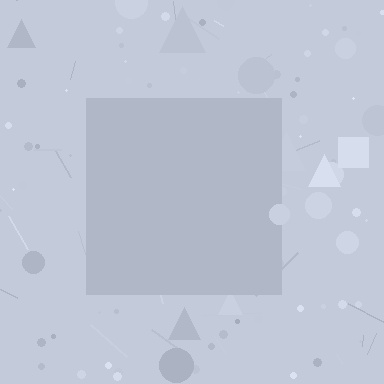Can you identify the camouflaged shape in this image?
The camouflaged shape is a square.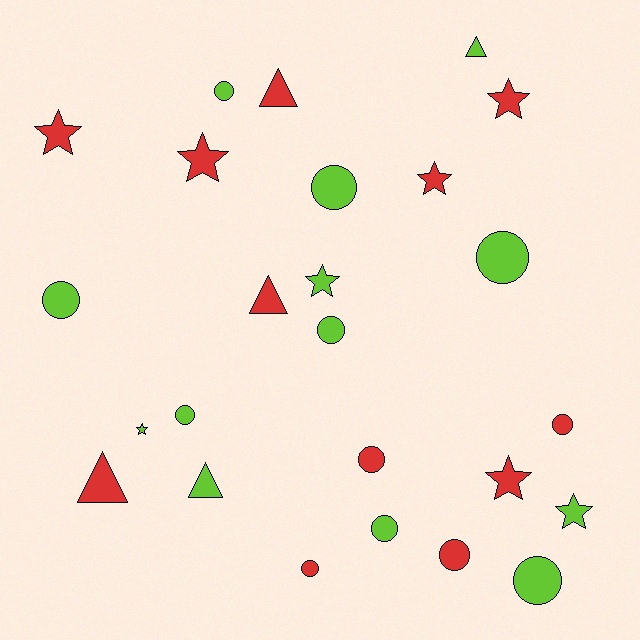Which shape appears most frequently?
Circle, with 12 objects.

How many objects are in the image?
There are 25 objects.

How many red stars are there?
There are 5 red stars.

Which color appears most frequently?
Lime, with 13 objects.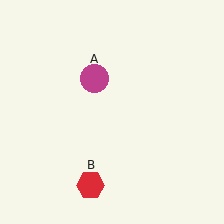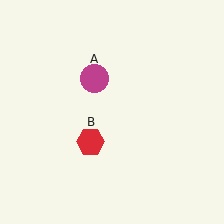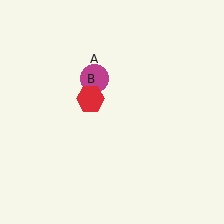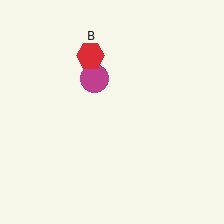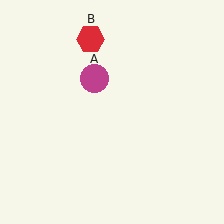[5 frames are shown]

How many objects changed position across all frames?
1 object changed position: red hexagon (object B).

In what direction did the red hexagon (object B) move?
The red hexagon (object B) moved up.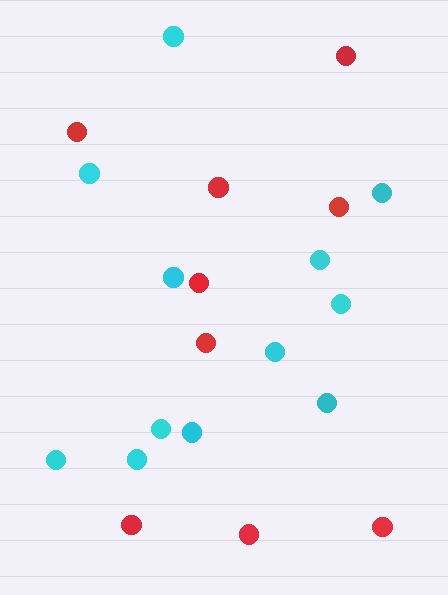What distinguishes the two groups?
There are 2 groups: one group of red circles (9) and one group of cyan circles (12).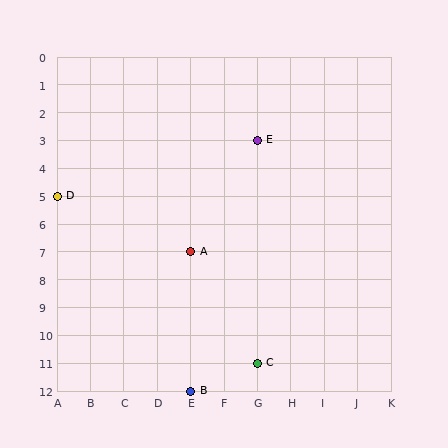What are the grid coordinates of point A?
Point A is at grid coordinates (E, 7).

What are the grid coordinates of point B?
Point B is at grid coordinates (E, 12).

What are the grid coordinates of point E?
Point E is at grid coordinates (G, 3).